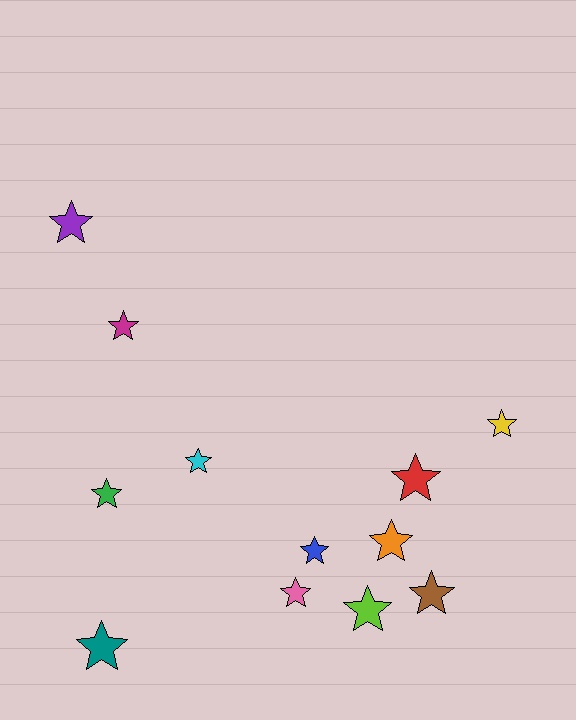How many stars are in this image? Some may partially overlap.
There are 12 stars.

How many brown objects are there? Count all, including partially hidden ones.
There is 1 brown object.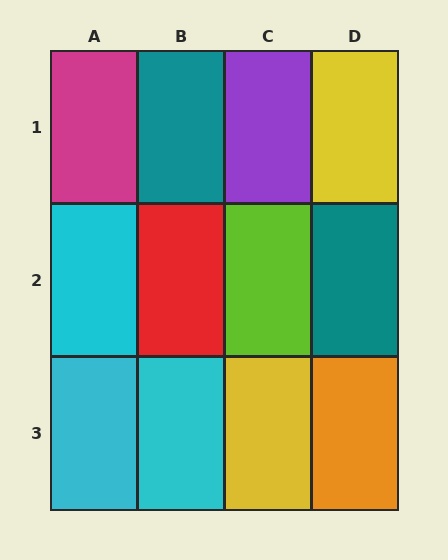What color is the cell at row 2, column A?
Cyan.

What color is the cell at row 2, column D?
Teal.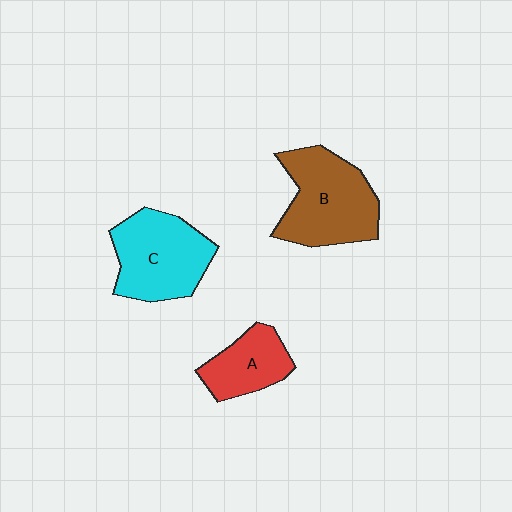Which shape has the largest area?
Shape B (brown).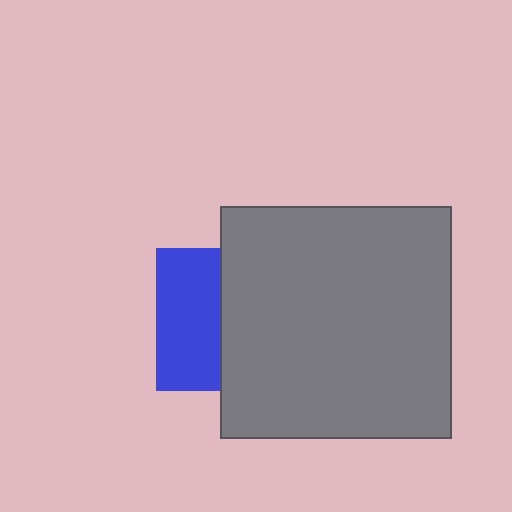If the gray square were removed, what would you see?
You would see the complete blue square.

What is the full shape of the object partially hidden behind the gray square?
The partially hidden object is a blue square.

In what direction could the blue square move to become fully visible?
The blue square could move left. That would shift it out from behind the gray square entirely.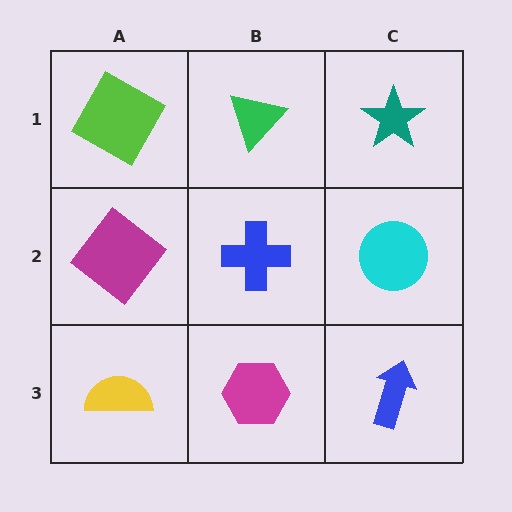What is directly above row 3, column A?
A magenta diamond.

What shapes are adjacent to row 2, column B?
A green triangle (row 1, column B), a magenta hexagon (row 3, column B), a magenta diamond (row 2, column A), a cyan circle (row 2, column C).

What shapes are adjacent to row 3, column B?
A blue cross (row 2, column B), a yellow semicircle (row 3, column A), a blue arrow (row 3, column C).